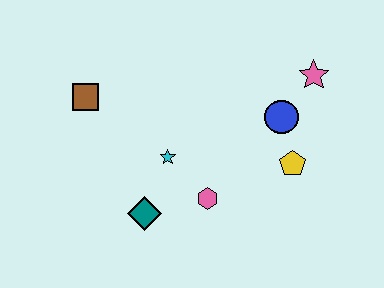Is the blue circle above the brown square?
No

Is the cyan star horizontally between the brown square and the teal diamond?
No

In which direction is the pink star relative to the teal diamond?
The pink star is to the right of the teal diamond.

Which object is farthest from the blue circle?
The brown square is farthest from the blue circle.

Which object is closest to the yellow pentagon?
The blue circle is closest to the yellow pentagon.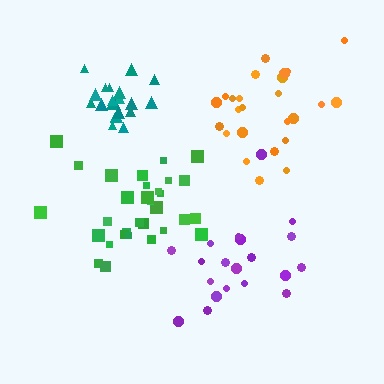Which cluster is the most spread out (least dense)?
Purple.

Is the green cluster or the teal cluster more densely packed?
Teal.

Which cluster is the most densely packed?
Teal.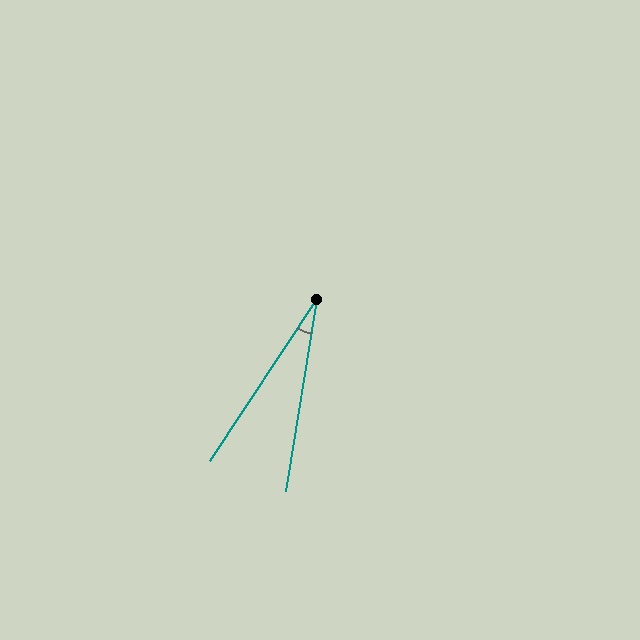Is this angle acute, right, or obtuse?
It is acute.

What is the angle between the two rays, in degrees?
Approximately 24 degrees.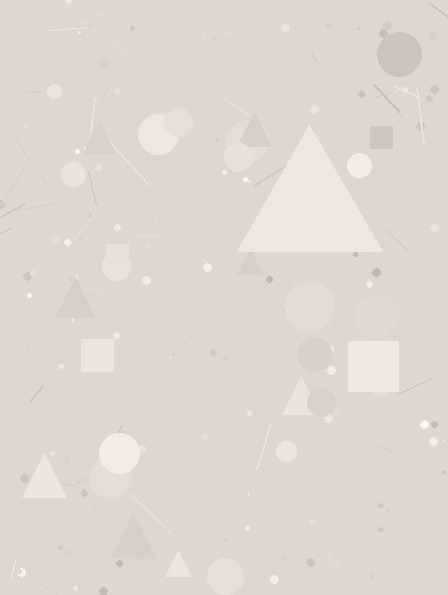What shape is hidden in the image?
A triangle is hidden in the image.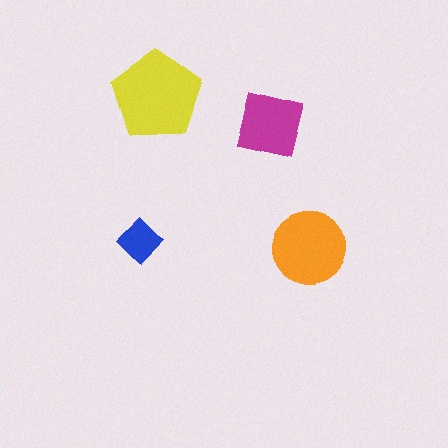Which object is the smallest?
The blue diamond.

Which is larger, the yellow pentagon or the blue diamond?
The yellow pentagon.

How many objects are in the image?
There are 4 objects in the image.